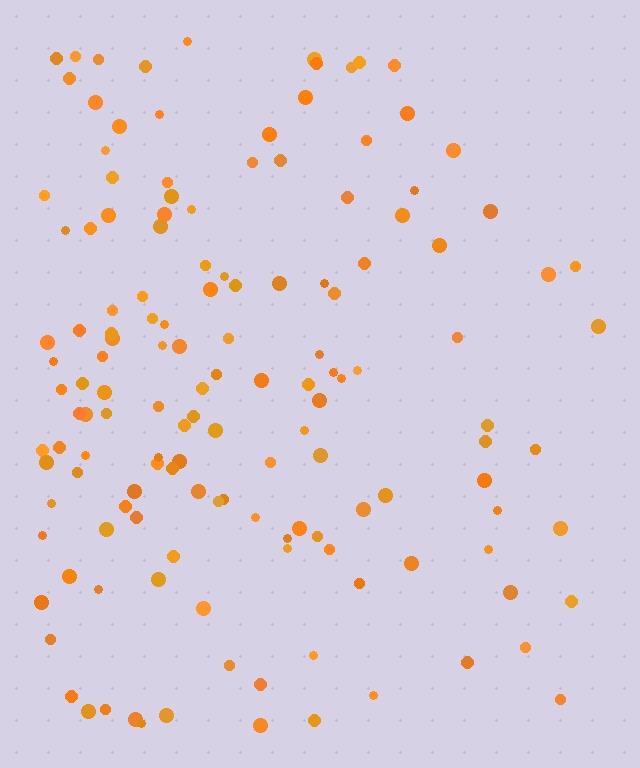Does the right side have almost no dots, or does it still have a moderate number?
Still a moderate number, just noticeably fewer than the left.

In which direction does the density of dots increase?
From right to left, with the left side densest.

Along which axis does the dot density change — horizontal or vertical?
Horizontal.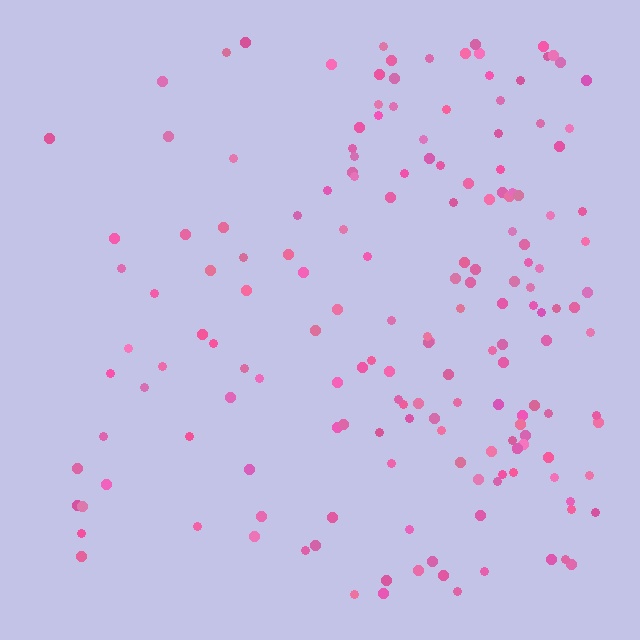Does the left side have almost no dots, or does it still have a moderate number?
Still a moderate number, just noticeably fewer than the right.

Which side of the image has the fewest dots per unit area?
The left.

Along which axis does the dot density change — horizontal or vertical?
Horizontal.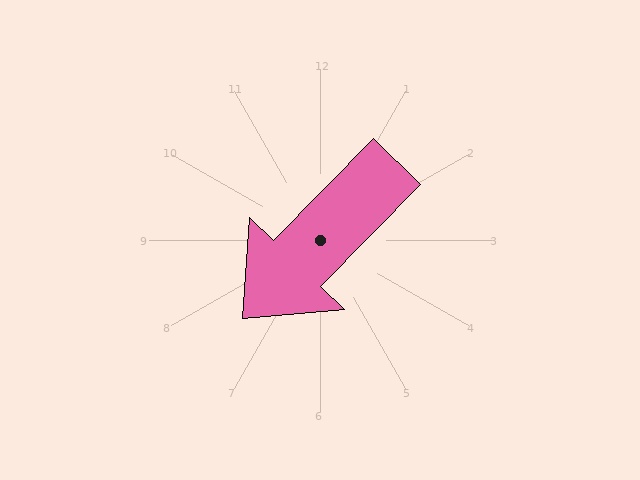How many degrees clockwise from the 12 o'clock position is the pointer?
Approximately 224 degrees.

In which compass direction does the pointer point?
Southwest.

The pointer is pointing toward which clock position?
Roughly 7 o'clock.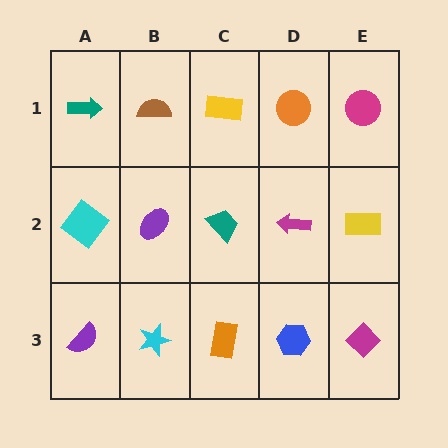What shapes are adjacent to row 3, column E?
A yellow rectangle (row 2, column E), a blue hexagon (row 3, column D).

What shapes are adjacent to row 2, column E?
A magenta circle (row 1, column E), a magenta diamond (row 3, column E), a magenta arrow (row 2, column D).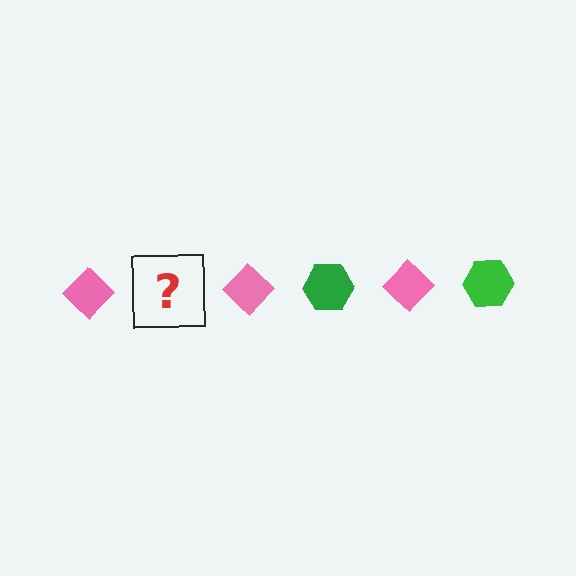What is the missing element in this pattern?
The missing element is a green hexagon.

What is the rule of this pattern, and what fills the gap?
The rule is that the pattern alternates between pink diamond and green hexagon. The gap should be filled with a green hexagon.